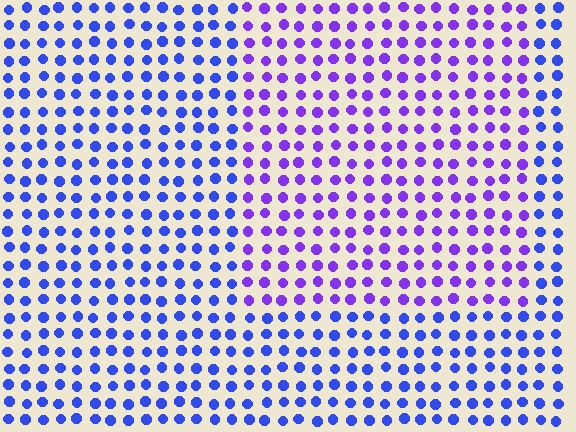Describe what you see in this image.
The image is filled with small blue elements in a uniform arrangement. A rectangle-shaped region is visible where the elements are tinted to a slightly different hue, forming a subtle color boundary.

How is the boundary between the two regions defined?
The boundary is defined purely by a slight shift in hue (about 34 degrees). Spacing, size, and orientation are identical on both sides.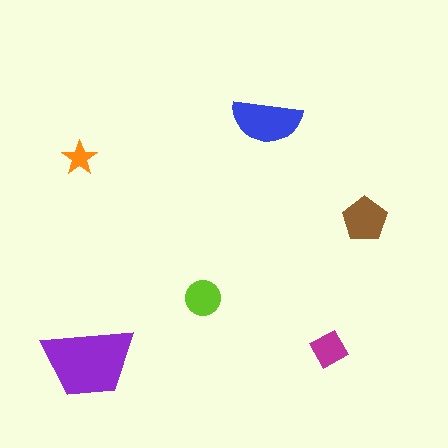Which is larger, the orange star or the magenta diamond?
The magenta diamond.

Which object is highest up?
The blue semicircle is topmost.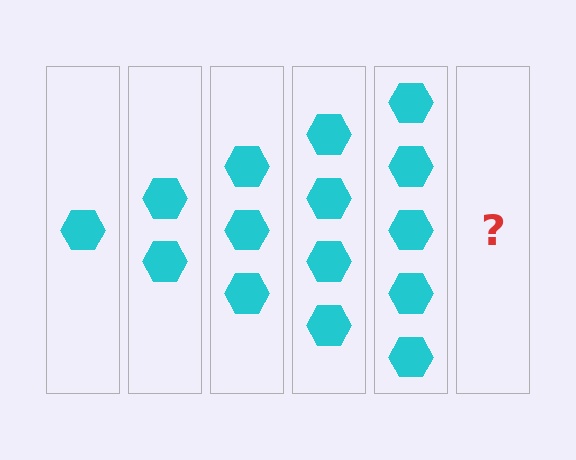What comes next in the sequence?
The next element should be 6 hexagons.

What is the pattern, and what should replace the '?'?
The pattern is that each step adds one more hexagon. The '?' should be 6 hexagons.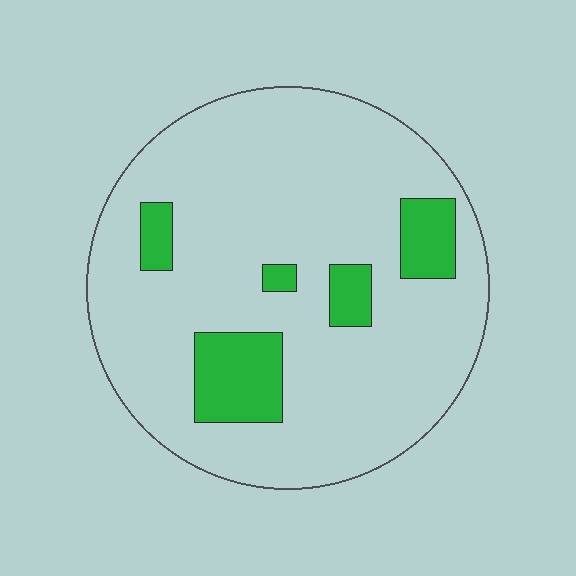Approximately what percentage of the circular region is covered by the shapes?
Approximately 15%.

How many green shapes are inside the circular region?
5.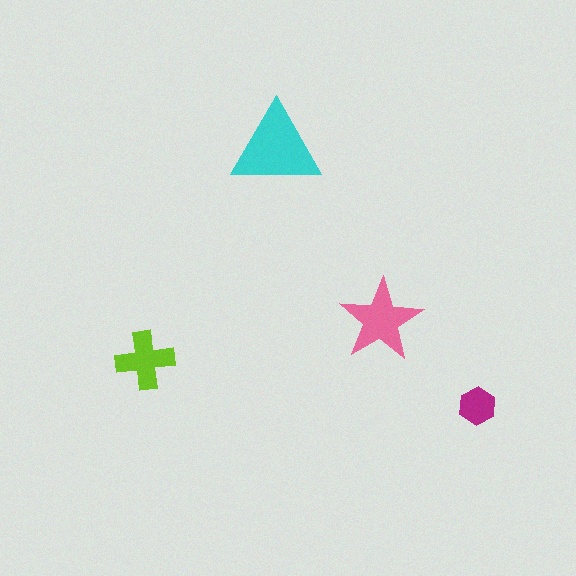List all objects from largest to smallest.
The cyan triangle, the pink star, the lime cross, the magenta hexagon.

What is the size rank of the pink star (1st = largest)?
2nd.